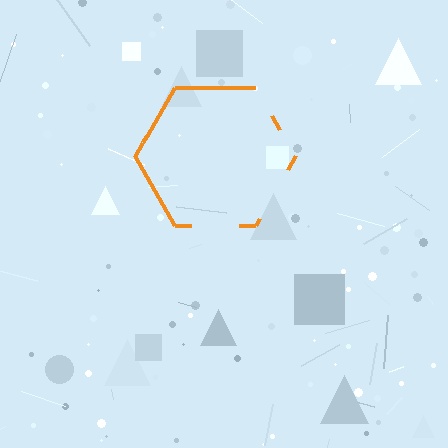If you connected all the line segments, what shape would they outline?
They would outline a hexagon.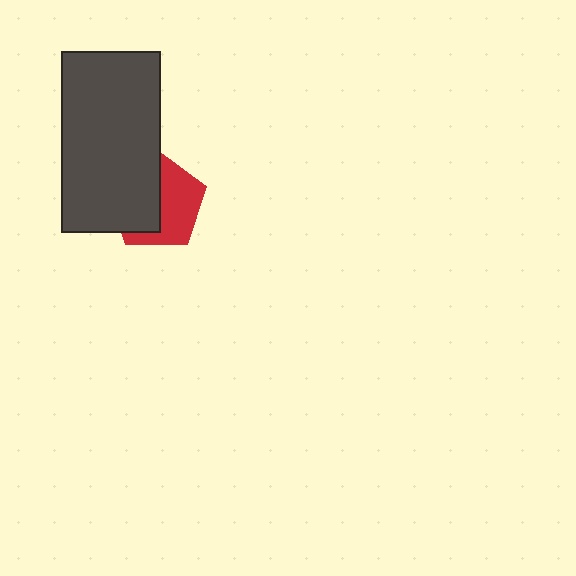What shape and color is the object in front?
The object in front is a dark gray rectangle.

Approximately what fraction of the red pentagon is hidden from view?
Roughly 50% of the red pentagon is hidden behind the dark gray rectangle.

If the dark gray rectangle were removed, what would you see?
You would see the complete red pentagon.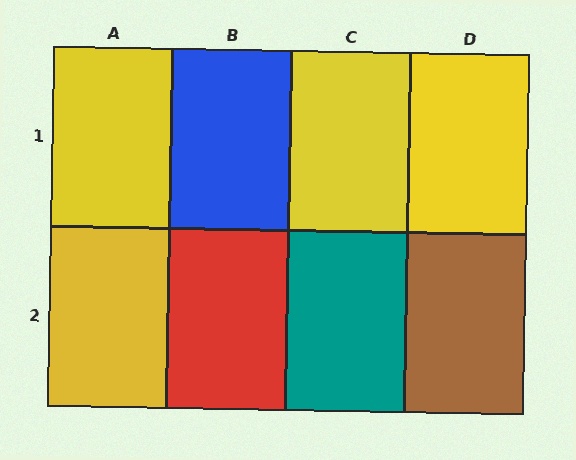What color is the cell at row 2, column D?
Brown.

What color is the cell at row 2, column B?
Red.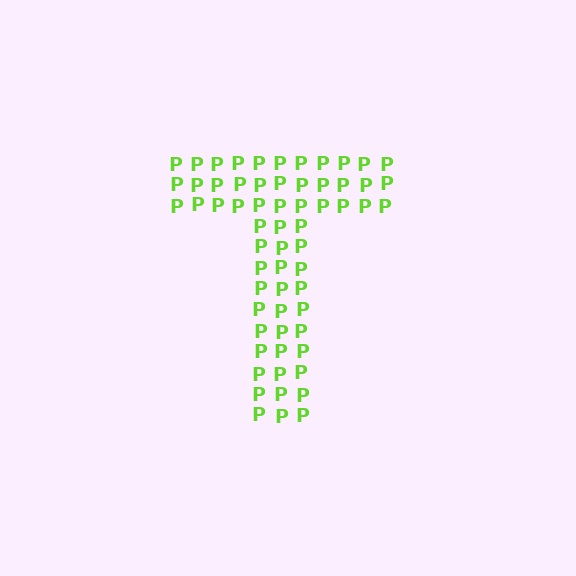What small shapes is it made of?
It is made of small letter P's.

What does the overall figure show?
The overall figure shows the letter T.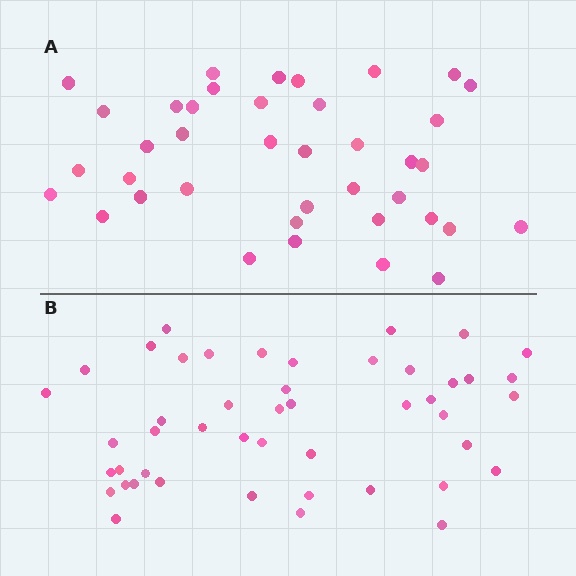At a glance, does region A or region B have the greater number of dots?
Region B (the bottom region) has more dots.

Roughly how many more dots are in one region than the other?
Region B has roughly 8 or so more dots than region A.